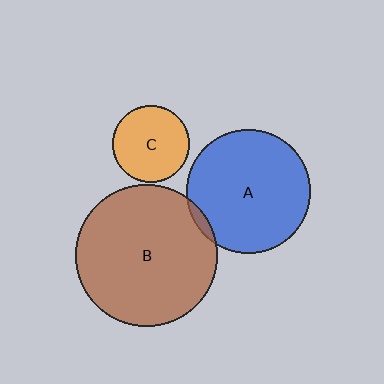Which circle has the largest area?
Circle B (brown).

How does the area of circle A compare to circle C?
Approximately 2.6 times.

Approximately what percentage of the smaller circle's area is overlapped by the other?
Approximately 5%.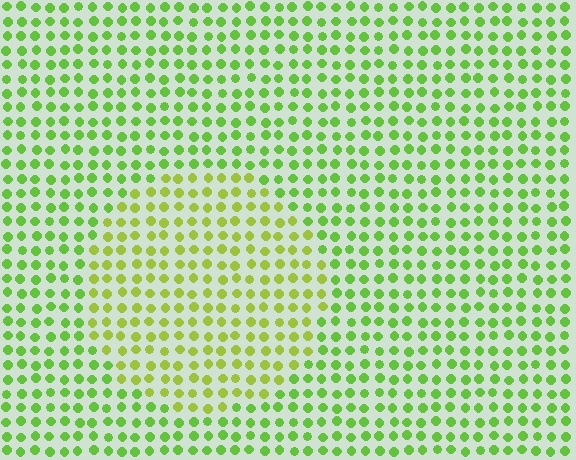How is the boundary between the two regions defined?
The boundary is defined purely by a slight shift in hue (about 26 degrees). Spacing, size, and orientation are identical on both sides.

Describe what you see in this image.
The image is filled with small lime elements in a uniform arrangement. A circle-shaped region is visible where the elements are tinted to a slightly different hue, forming a subtle color boundary.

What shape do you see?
I see a circle.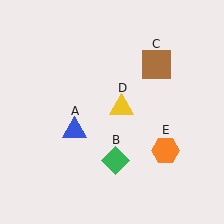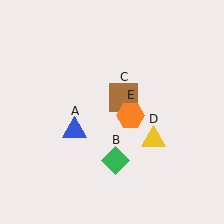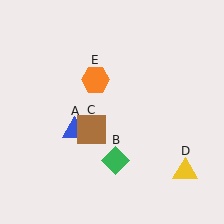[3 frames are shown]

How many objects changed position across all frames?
3 objects changed position: brown square (object C), yellow triangle (object D), orange hexagon (object E).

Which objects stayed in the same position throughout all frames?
Blue triangle (object A) and green diamond (object B) remained stationary.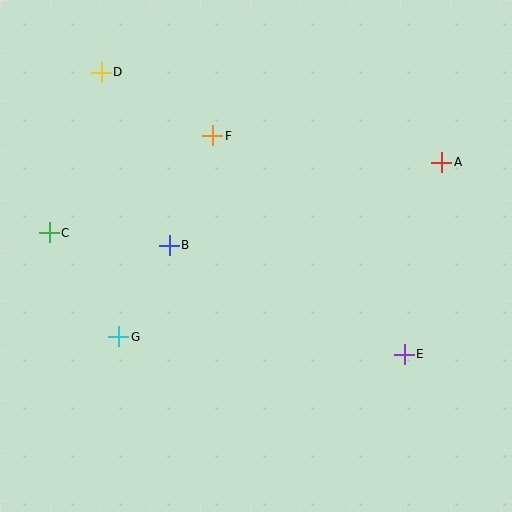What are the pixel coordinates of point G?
Point G is at (119, 337).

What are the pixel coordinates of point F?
Point F is at (213, 136).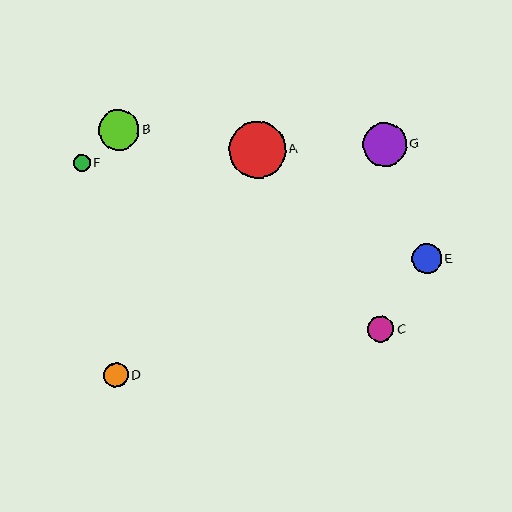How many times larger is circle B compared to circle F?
Circle B is approximately 2.4 times the size of circle F.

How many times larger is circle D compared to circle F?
Circle D is approximately 1.5 times the size of circle F.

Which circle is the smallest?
Circle F is the smallest with a size of approximately 17 pixels.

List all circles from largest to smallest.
From largest to smallest: A, G, B, E, C, D, F.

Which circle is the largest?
Circle A is the largest with a size of approximately 57 pixels.